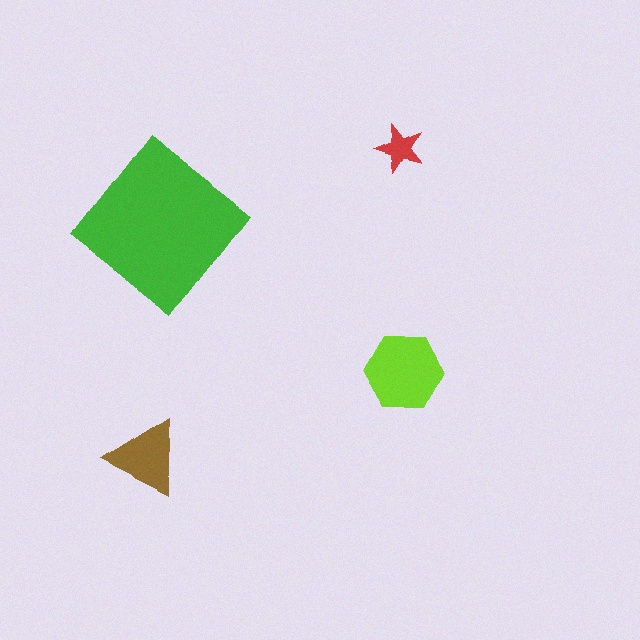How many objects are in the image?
There are 4 objects in the image.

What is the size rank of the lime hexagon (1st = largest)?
2nd.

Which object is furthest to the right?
The lime hexagon is rightmost.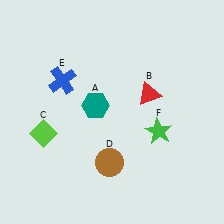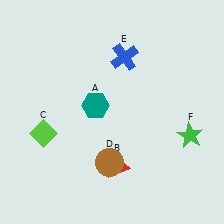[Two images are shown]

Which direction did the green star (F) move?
The green star (F) moved right.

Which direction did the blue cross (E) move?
The blue cross (E) moved right.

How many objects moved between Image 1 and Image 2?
3 objects moved between the two images.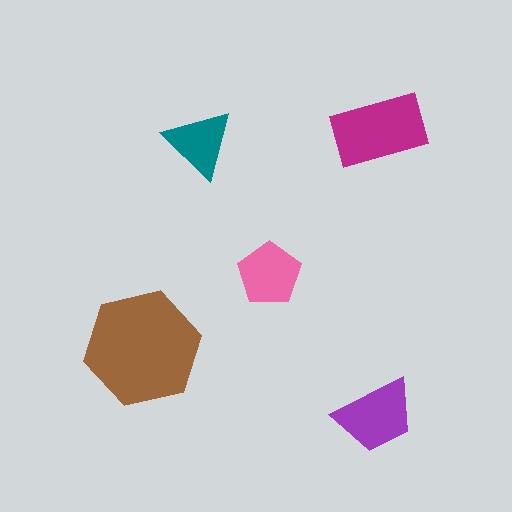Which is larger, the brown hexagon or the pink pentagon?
The brown hexagon.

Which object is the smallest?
The teal triangle.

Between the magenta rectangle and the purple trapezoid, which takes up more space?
The magenta rectangle.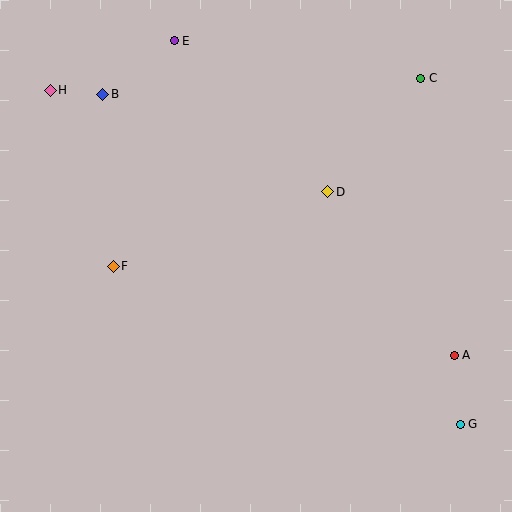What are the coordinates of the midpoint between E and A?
The midpoint between E and A is at (314, 198).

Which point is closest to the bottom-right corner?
Point G is closest to the bottom-right corner.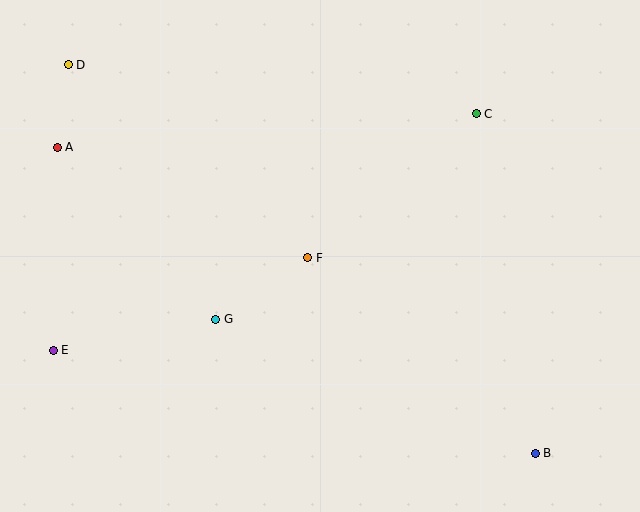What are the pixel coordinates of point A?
Point A is at (57, 147).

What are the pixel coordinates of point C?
Point C is at (476, 114).